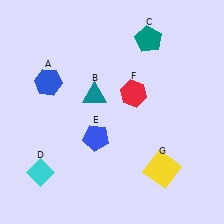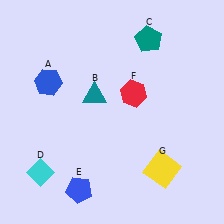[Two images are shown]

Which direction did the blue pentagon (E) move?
The blue pentagon (E) moved down.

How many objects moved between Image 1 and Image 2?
1 object moved between the two images.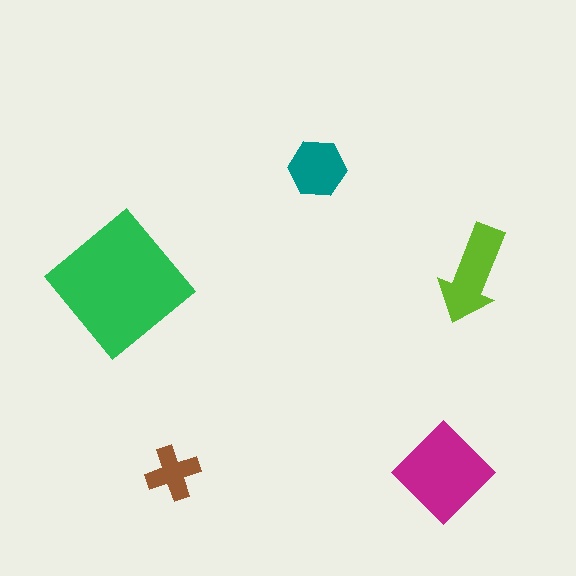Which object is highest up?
The teal hexagon is topmost.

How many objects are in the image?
There are 5 objects in the image.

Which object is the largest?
The green diamond.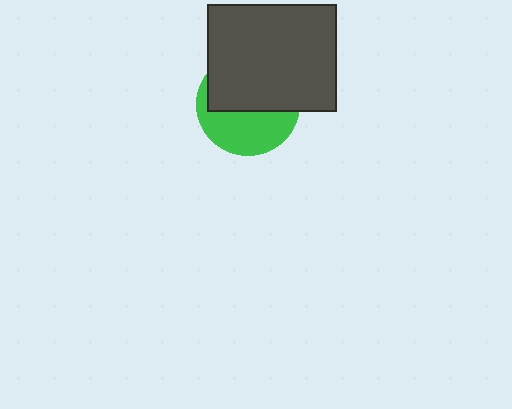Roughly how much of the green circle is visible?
About half of it is visible (roughly 45%).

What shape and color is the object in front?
The object in front is a dark gray rectangle.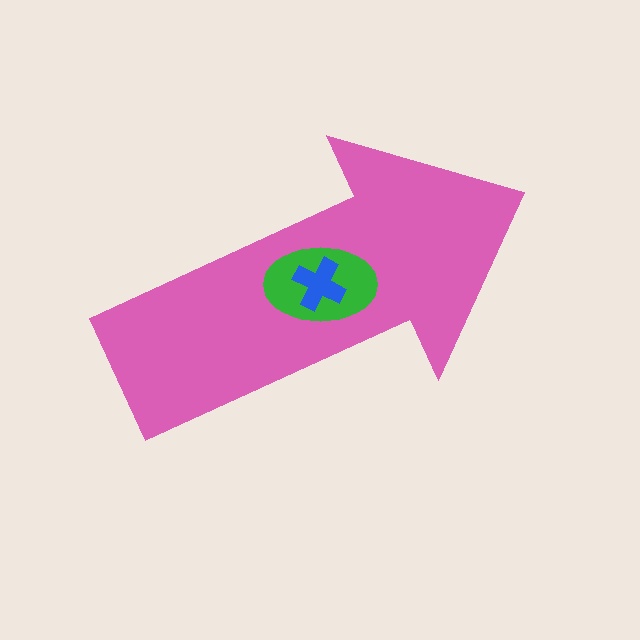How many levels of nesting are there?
3.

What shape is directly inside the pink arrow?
The green ellipse.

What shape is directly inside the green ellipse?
The blue cross.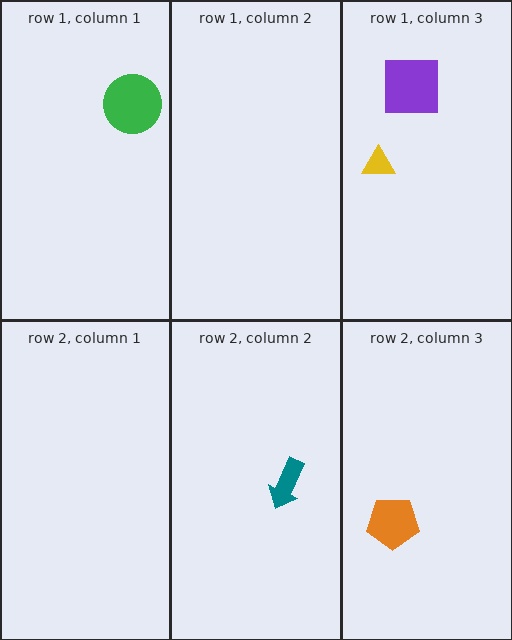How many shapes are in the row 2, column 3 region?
1.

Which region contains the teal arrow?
The row 2, column 2 region.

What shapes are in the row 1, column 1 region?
The green circle.